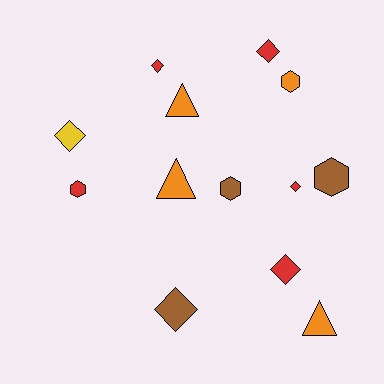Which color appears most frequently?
Red, with 5 objects.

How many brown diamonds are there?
There is 1 brown diamond.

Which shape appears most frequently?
Diamond, with 6 objects.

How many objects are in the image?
There are 13 objects.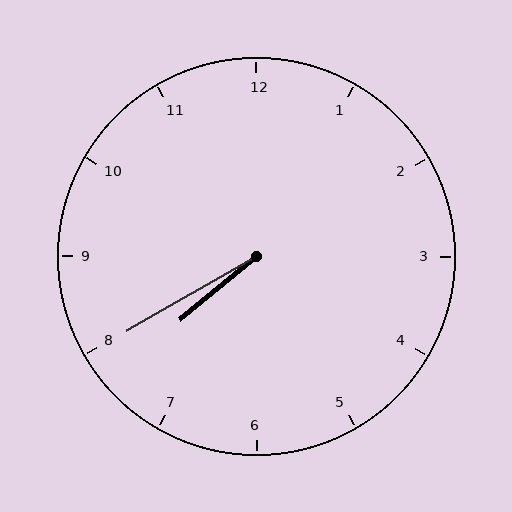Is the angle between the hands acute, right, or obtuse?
It is acute.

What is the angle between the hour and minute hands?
Approximately 10 degrees.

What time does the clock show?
7:40.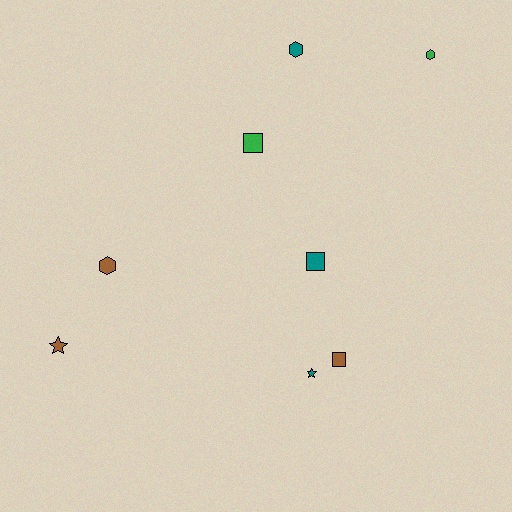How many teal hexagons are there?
There is 1 teal hexagon.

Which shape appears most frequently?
Square, with 3 objects.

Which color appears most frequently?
Teal, with 3 objects.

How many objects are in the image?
There are 8 objects.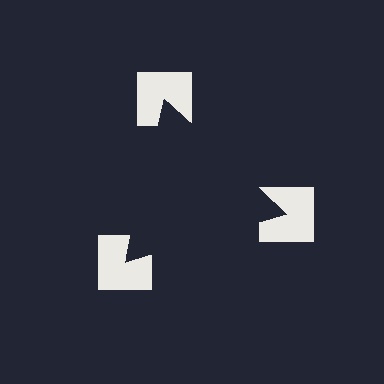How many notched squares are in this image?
There are 3 — one at each vertex of the illusory triangle.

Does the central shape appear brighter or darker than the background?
It typically appears slightly darker than the background, even though no actual brightness change is drawn.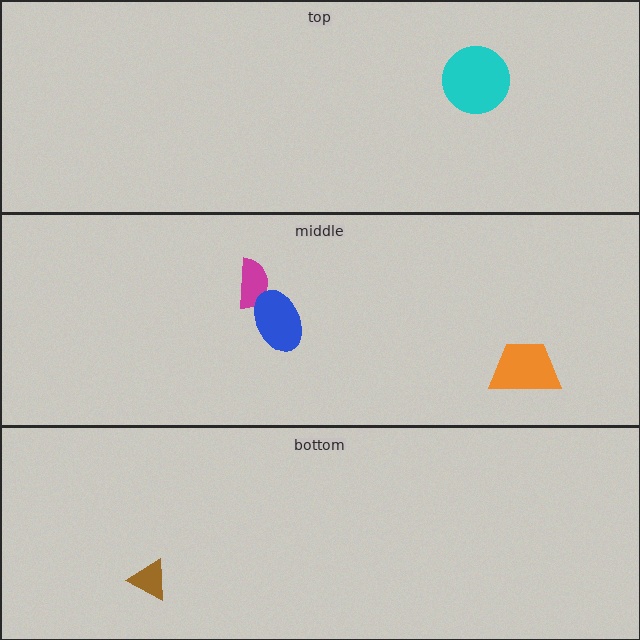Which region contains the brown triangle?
The bottom region.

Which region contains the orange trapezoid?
The middle region.